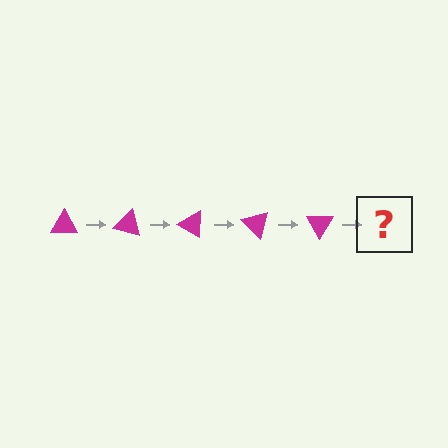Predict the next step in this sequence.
The next step is a magenta triangle rotated 75 degrees.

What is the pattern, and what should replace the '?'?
The pattern is that the triangle rotates 15 degrees each step. The '?' should be a magenta triangle rotated 75 degrees.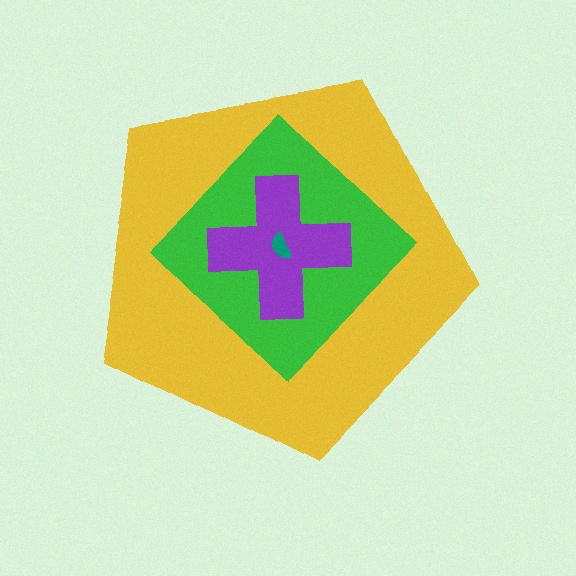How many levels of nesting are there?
4.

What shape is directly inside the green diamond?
The purple cross.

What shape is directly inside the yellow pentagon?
The green diamond.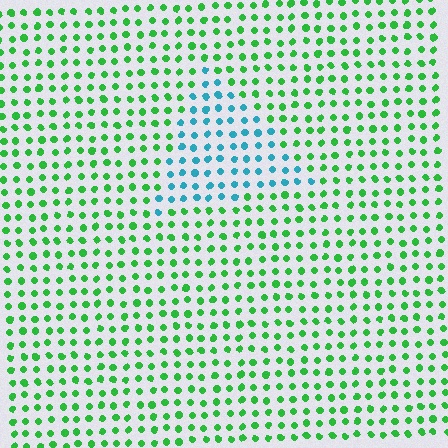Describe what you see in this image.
The image is filled with small green elements in a uniform arrangement. A triangle-shaped region is visible where the elements are tinted to a slightly different hue, forming a subtle color boundary.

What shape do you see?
I see a triangle.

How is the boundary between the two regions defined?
The boundary is defined purely by a slight shift in hue (about 62 degrees). Spacing, size, and orientation are identical on both sides.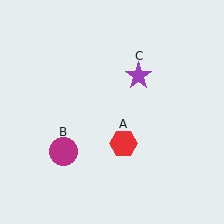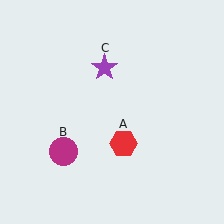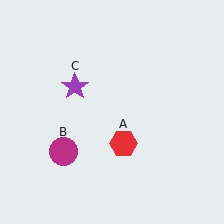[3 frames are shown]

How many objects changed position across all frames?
1 object changed position: purple star (object C).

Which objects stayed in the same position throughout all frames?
Red hexagon (object A) and magenta circle (object B) remained stationary.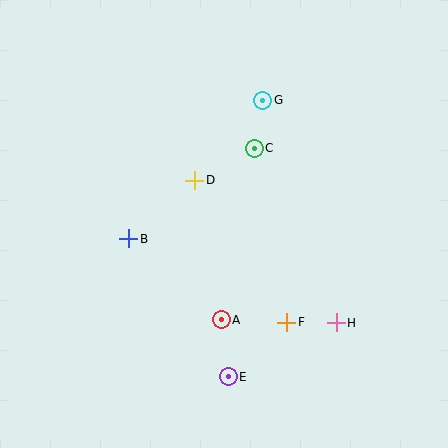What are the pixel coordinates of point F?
Point F is at (287, 322).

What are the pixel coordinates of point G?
Point G is at (263, 100).